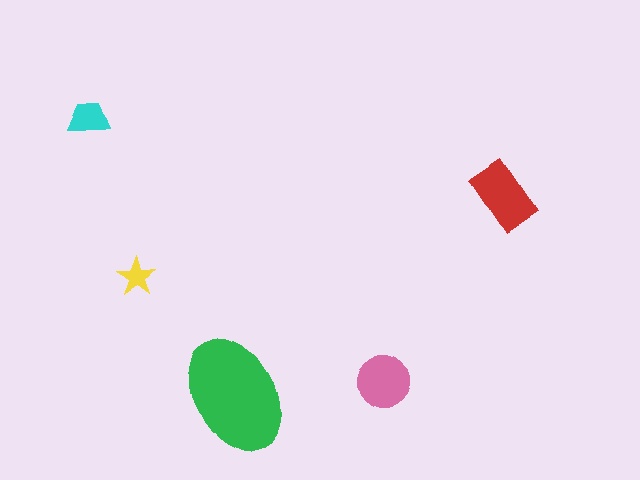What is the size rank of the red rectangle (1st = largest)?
2nd.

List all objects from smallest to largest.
The yellow star, the cyan trapezoid, the pink circle, the red rectangle, the green ellipse.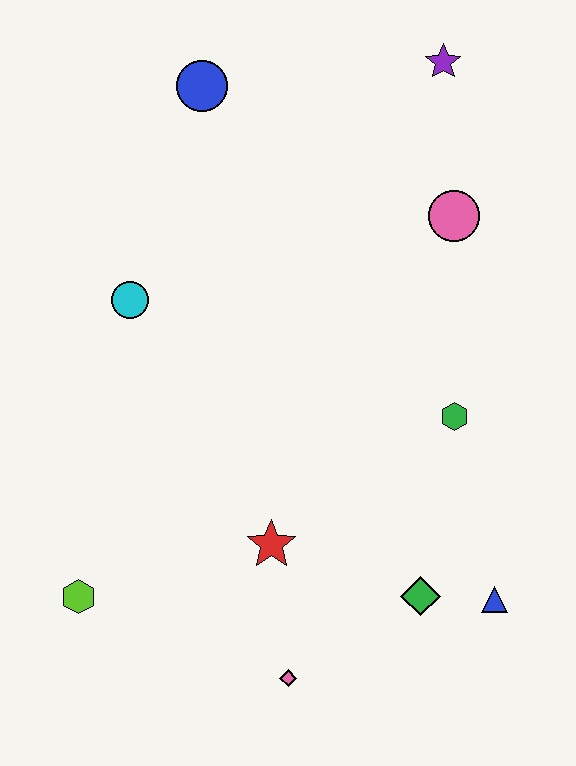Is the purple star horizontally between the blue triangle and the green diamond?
Yes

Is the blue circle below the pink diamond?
No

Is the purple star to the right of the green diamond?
Yes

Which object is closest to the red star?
The pink diamond is closest to the red star.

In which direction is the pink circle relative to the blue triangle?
The pink circle is above the blue triangle.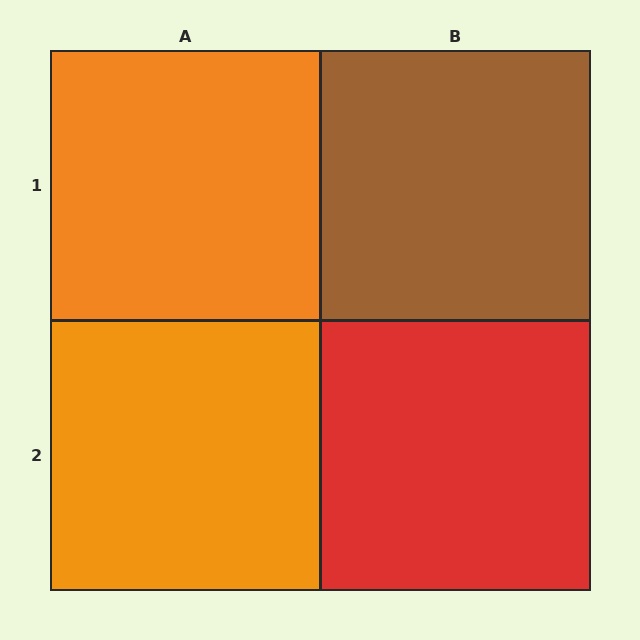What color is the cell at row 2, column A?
Orange.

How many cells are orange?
2 cells are orange.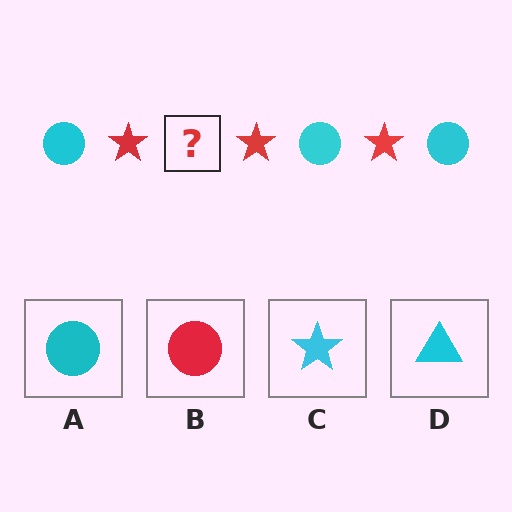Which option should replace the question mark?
Option A.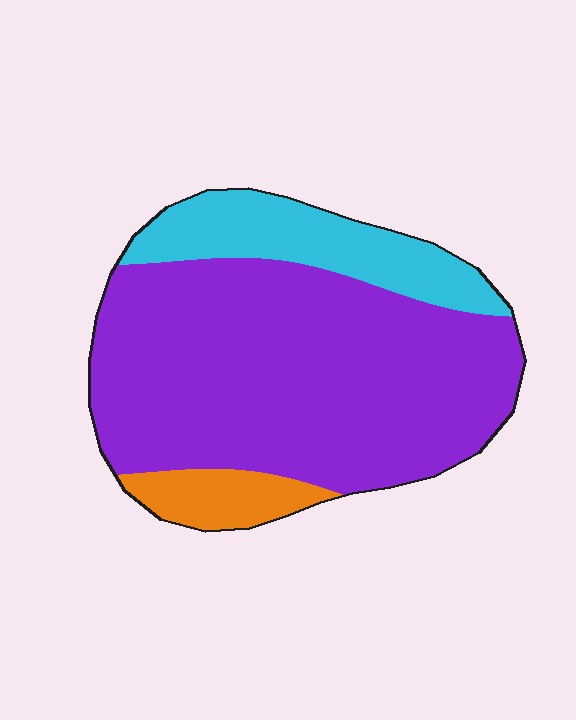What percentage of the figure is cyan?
Cyan covers about 20% of the figure.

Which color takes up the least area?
Orange, at roughly 10%.